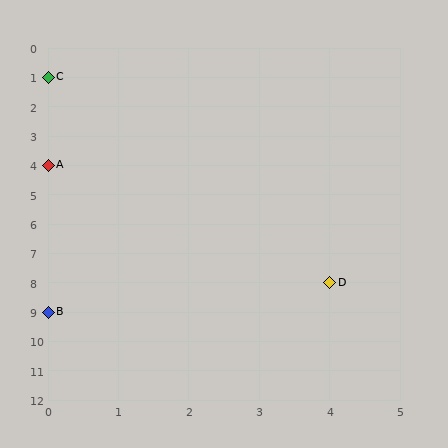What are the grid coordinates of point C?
Point C is at grid coordinates (0, 1).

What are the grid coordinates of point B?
Point B is at grid coordinates (0, 9).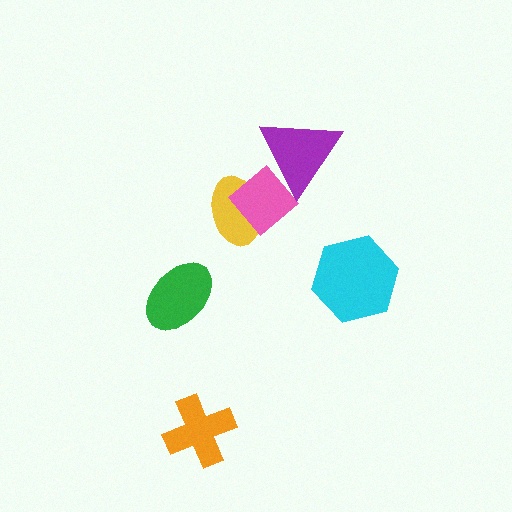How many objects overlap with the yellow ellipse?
1 object overlaps with the yellow ellipse.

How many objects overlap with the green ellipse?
0 objects overlap with the green ellipse.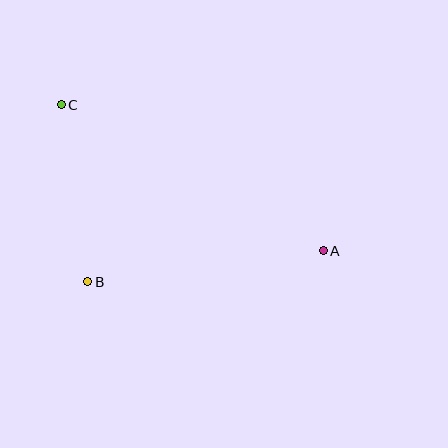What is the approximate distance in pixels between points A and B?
The distance between A and B is approximately 237 pixels.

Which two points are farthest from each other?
Points A and C are farthest from each other.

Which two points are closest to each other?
Points B and C are closest to each other.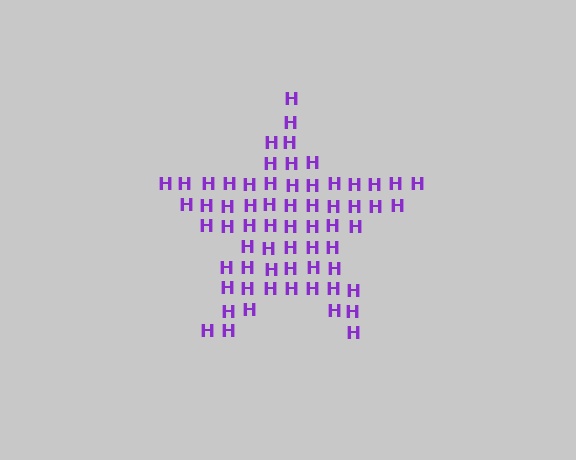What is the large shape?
The large shape is a star.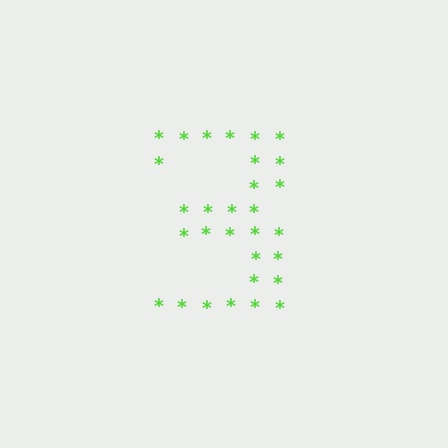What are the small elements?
The small elements are asterisks.